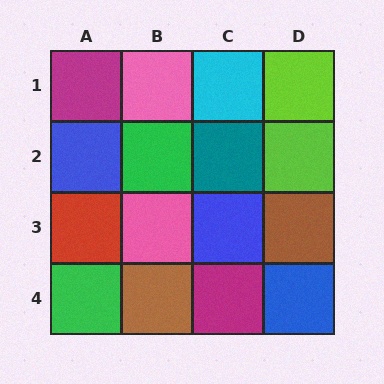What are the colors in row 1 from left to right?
Magenta, pink, cyan, lime.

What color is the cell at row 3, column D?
Brown.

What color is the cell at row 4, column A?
Green.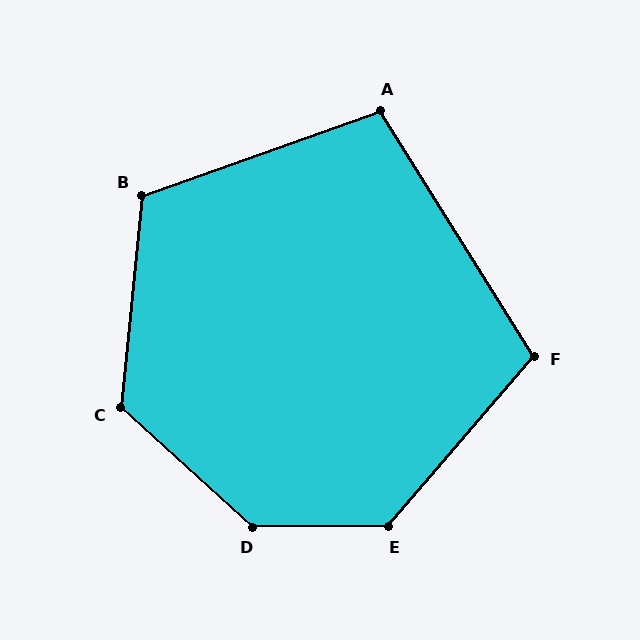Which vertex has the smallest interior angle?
A, at approximately 103 degrees.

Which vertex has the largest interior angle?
D, at approximately 138 degrees.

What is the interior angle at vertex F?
Approximately 107 degrees (obtuse).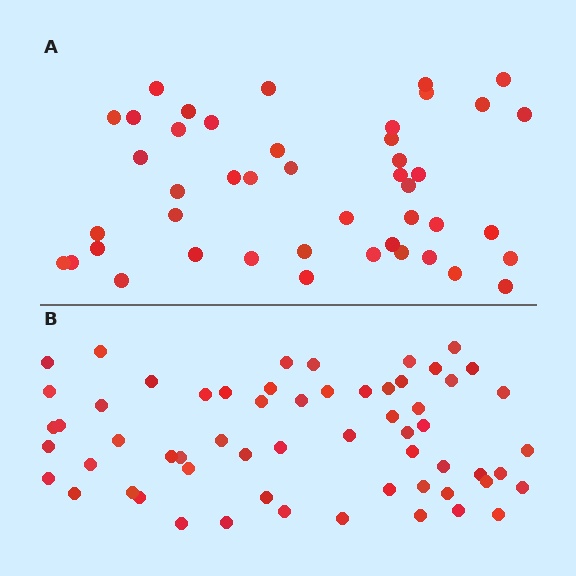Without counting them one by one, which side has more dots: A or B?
Region B (the bottom region) has more dots.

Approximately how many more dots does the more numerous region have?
Region B has approximately 15 more dots than region A.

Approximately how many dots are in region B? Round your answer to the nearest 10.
About 60 dots.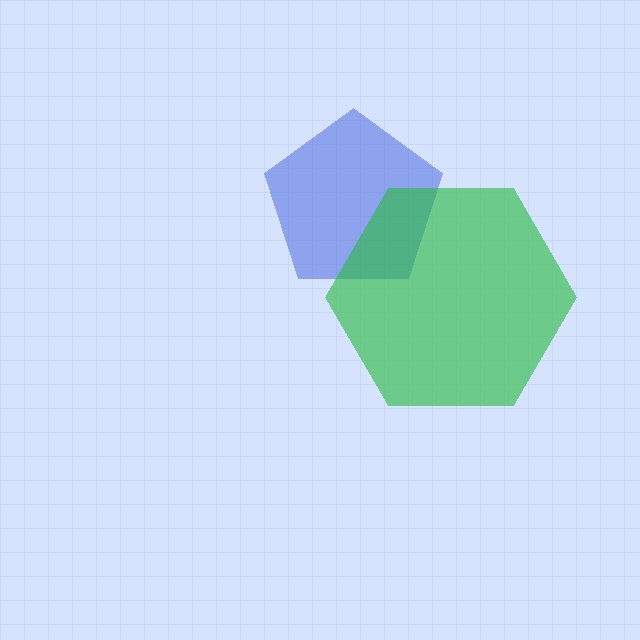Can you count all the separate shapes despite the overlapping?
Yes, there are 2 separate shapes.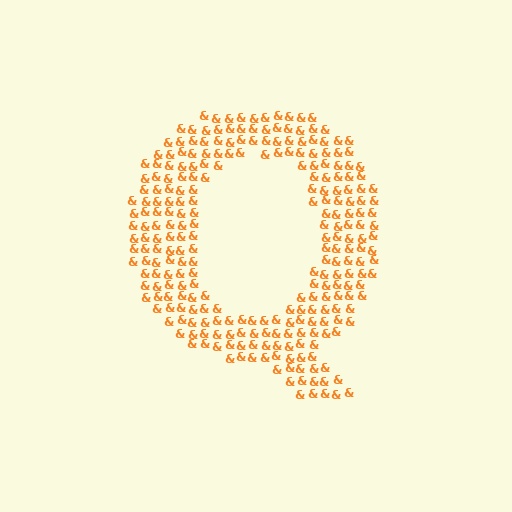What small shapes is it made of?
It is made of small ampersands.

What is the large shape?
The large shape is the letter Q.